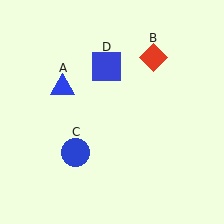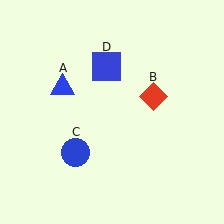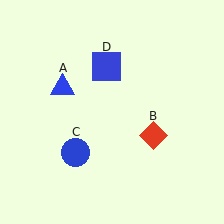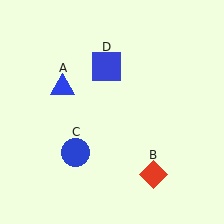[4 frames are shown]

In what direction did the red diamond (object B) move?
The red diamond (object B) moved down.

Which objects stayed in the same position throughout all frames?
Blue triangle (object A) and blue circle (object C) and blue square (object D) remained stationary.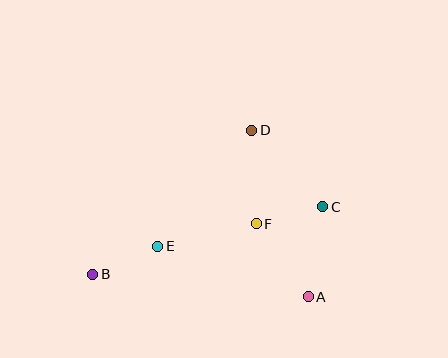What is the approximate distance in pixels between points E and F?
The distance between E and F is approximately 101 pixels.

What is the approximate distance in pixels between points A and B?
The distance between A and B is approximately 217 pixels.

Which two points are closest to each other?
Points C and F are closest to each other.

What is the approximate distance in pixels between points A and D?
The distance between A and D is approximately 176 pixels.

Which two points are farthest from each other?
Points B and C are farthest from each other.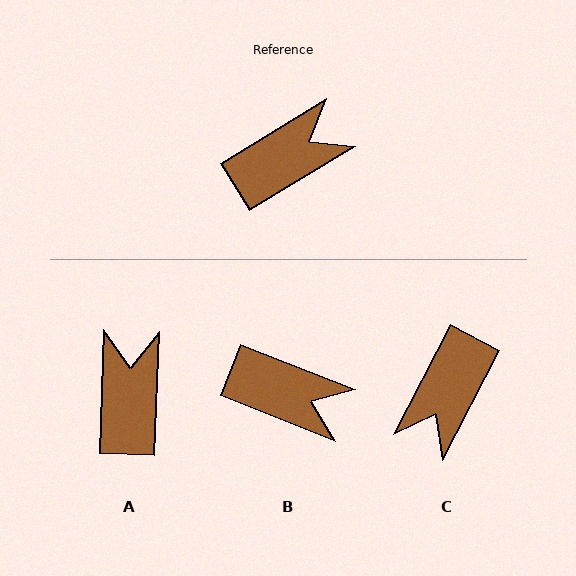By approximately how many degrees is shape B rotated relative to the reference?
Approximately 53 degrees clockwise.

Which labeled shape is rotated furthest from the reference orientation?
C, about 149 degrees away.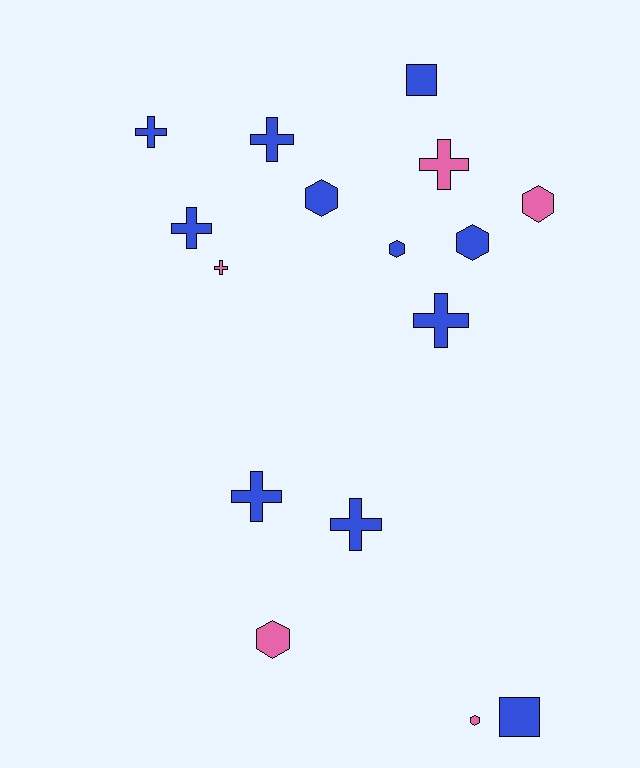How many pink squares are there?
There are no pink squares.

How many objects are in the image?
There are 16 objects.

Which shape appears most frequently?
Cross, with 8 objects.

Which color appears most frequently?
Blue, with 11 objects.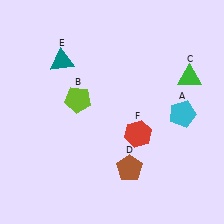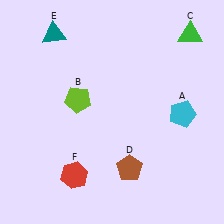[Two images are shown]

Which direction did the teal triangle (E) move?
The teal triangle (E) moved up.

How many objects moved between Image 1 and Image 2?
3 objects moved between the two images.